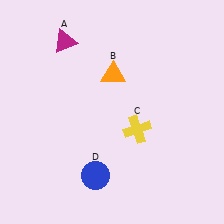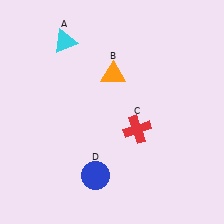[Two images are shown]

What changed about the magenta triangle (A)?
In Image 1, A is magenta. In Image 2, it changed to cyan.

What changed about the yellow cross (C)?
In Image 1, C is yellow. In Image 2, it changed to red.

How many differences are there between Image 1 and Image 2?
There are 2 differences between the two images.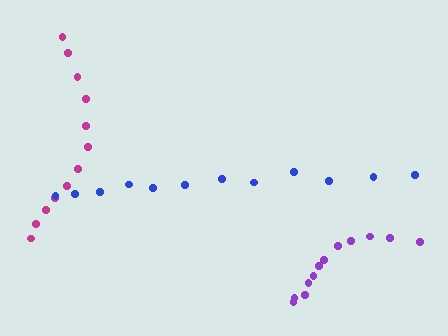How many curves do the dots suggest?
There are 3 distinct paths.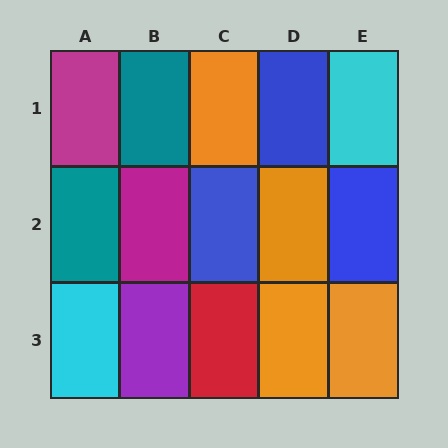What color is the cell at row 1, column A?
Magenta.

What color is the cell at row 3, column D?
Orange.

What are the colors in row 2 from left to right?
Teal, magenta, blue, orange, blue.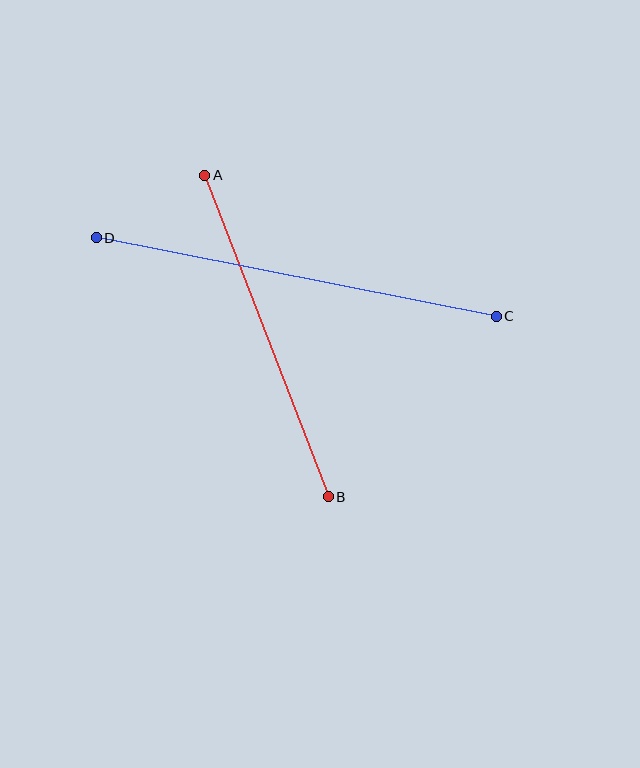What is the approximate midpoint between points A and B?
The midpoint is at approximately (267, 336) pixels.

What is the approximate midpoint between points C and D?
The midpoint is at approximately (296, 277) pixels.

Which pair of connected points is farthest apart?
Points C and D are farthest apart.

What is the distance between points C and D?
The distance is approximately 408 pixels.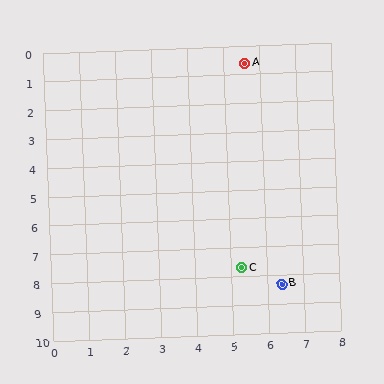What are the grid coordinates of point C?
Point C is at approximately (5.3, 7.7).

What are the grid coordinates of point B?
Point B is at approximately (6.4, 8.3).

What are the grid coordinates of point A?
Point A is at approximately (5.6, 0.6).